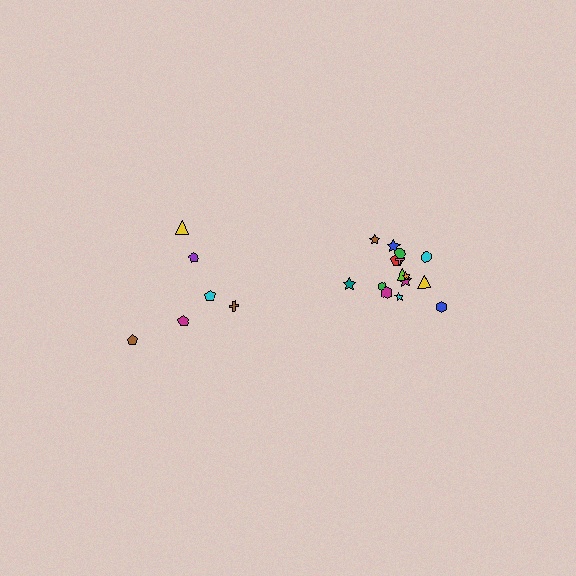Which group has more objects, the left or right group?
The right group.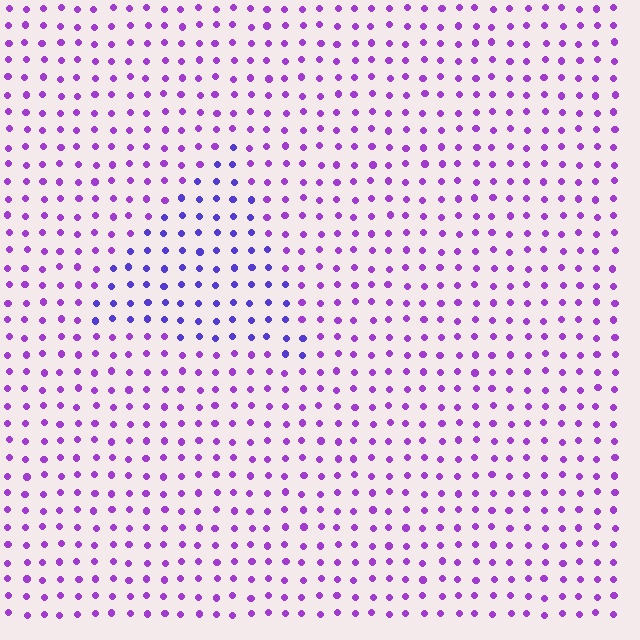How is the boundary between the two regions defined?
The boundary is defined purely by a slight shift in hue (about 32 degrees). Spacing, size, and orientation are identical on both sides.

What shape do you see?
I see a triangle.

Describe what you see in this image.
The image is filled with small purple elements in a uniform arrangement. A triangle-shaped region is visible where the elements are tinted to a slightly different hue, forming a subtle color boundary.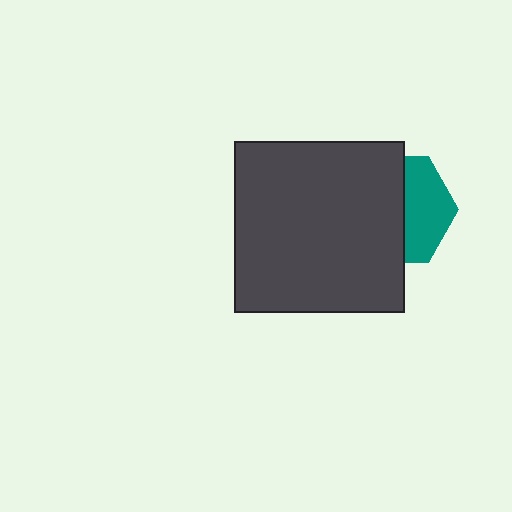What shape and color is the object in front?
The object in front is a dark gray square.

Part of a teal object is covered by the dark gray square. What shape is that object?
It is a hexagon.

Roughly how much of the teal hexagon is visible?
A small part of it is visible (roughly 41%).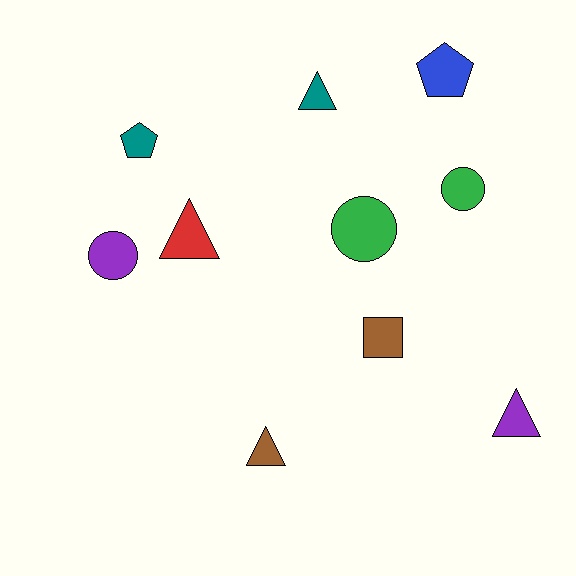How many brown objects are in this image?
There are 2 brown objects.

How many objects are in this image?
There are 10 objects.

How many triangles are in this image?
There are 4 triangles.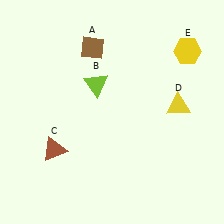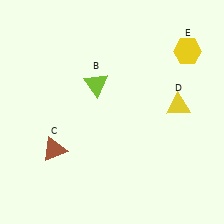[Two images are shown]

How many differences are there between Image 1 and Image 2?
There is 1 difference between the two images.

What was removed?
The brown diamond (A) was removed in Image 2.